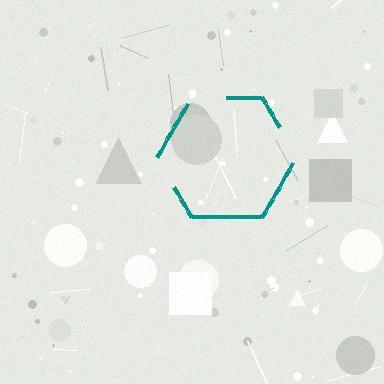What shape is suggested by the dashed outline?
The dashed outline suggests a hexagon.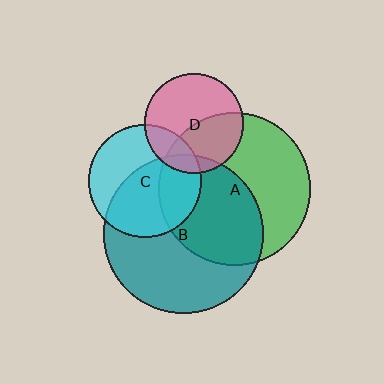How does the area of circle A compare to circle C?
Approximately 1.8 times.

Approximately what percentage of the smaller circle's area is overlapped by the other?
Approximately 30%.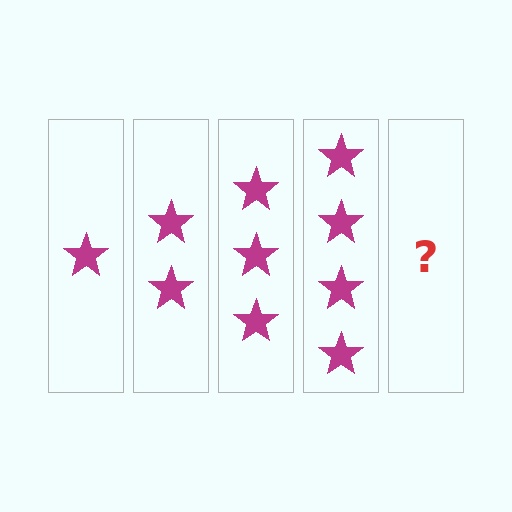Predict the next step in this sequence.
The next step is 5 stars.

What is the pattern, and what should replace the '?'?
The pattern is that each step adds one more star. The '?' should be 5 stars.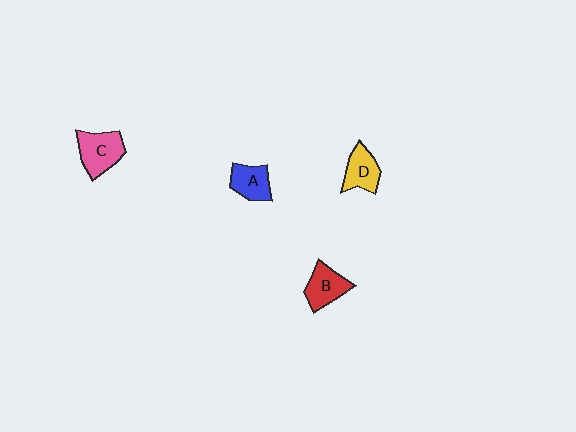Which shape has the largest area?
Shape C (pink).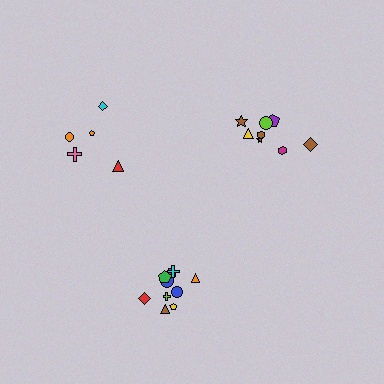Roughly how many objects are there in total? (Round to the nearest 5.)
Roughly 25 objects in total.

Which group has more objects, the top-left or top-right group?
The top-right group.